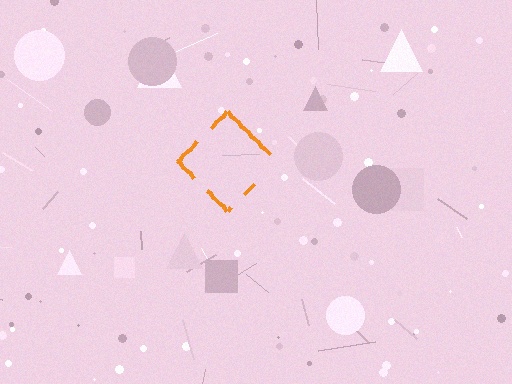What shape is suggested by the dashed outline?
The dashed outline suggests a diamond.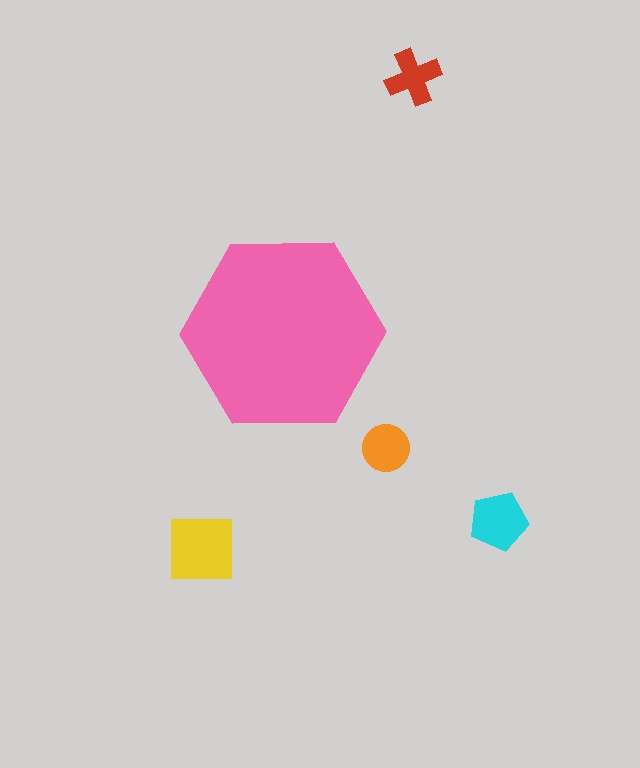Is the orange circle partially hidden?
No, the orange circle is fully visible.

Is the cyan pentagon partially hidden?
No, the cyan pentagon is fully visible.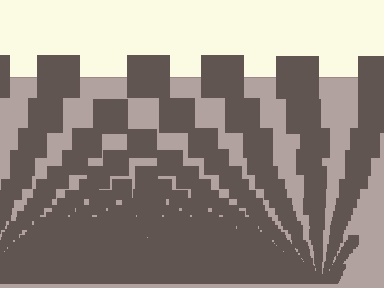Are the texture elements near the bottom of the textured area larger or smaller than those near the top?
Smaller. The gradient is inverted — elements near the bottom are smaller and denser.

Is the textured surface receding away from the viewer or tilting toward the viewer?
The surface appears to tilt toward the viewer. Texture elements get larger and sparser toward the top.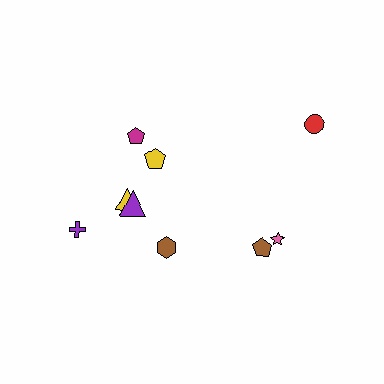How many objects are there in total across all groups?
There are 9 objects.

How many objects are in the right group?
There are 3 objects.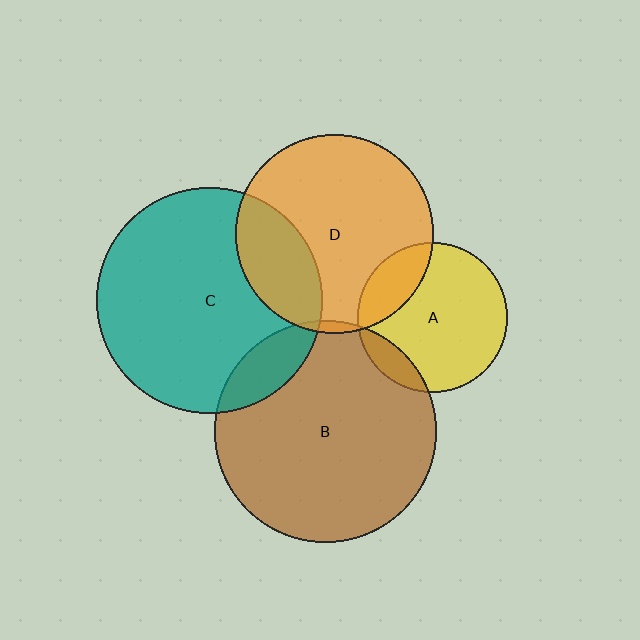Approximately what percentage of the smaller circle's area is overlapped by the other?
Approximately 5%.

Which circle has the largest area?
Circle C (teal).